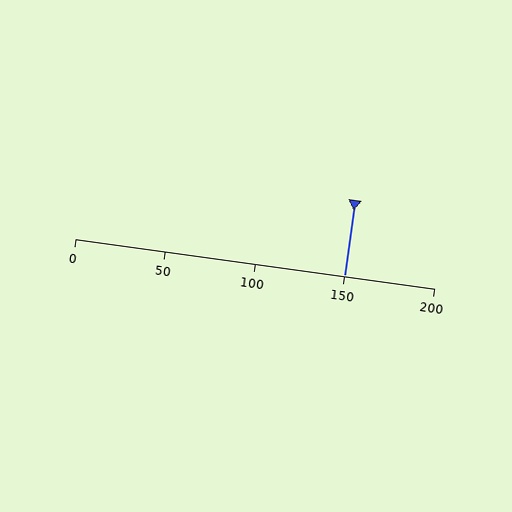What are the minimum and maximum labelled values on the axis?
The axis runs from 0 to 200.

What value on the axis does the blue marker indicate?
The marker indicates approximately 150.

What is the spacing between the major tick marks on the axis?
The major ticks are spaced 50 apart.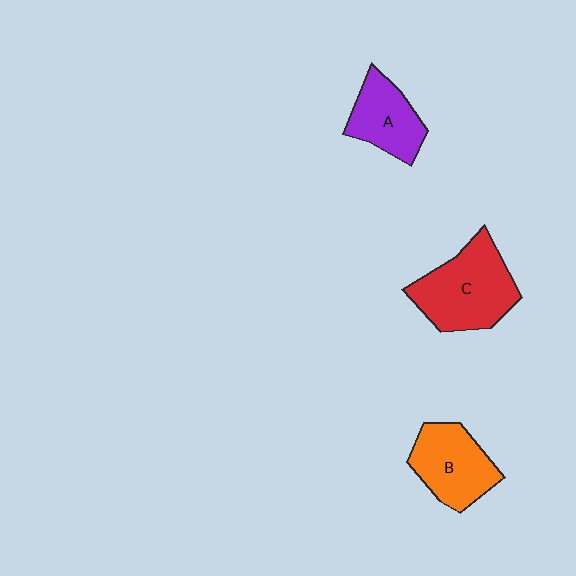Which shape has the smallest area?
Shape A (purple).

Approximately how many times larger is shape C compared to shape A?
Approximately 1.5 times.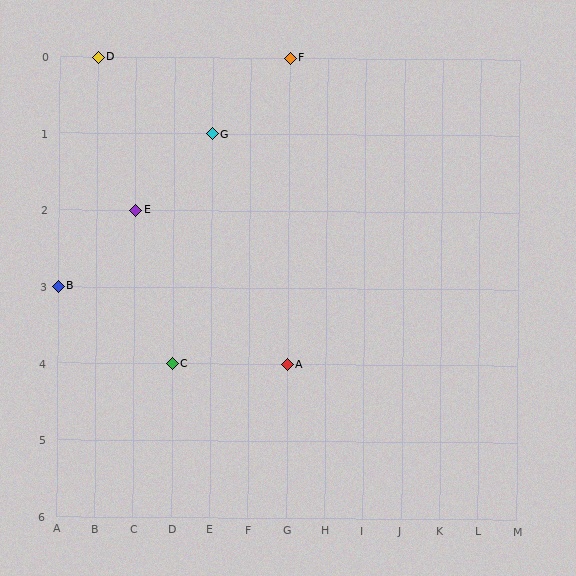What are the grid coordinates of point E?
Point E is at grid coordinates (C, 2).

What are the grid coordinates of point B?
Point B is at grid coordinates (A, 3).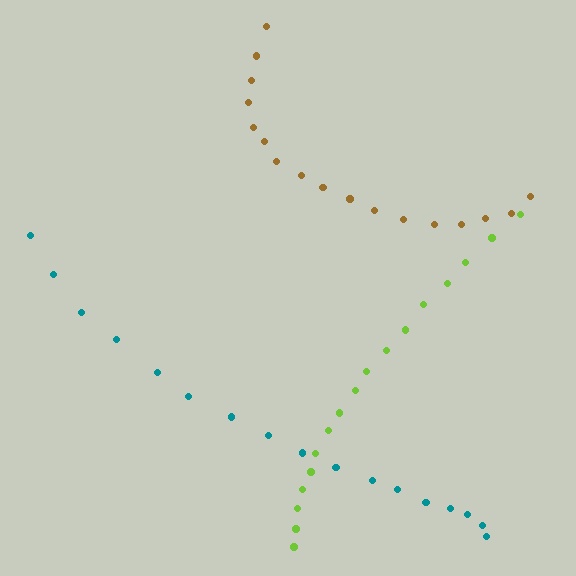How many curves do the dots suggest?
There are 3 distinct paths.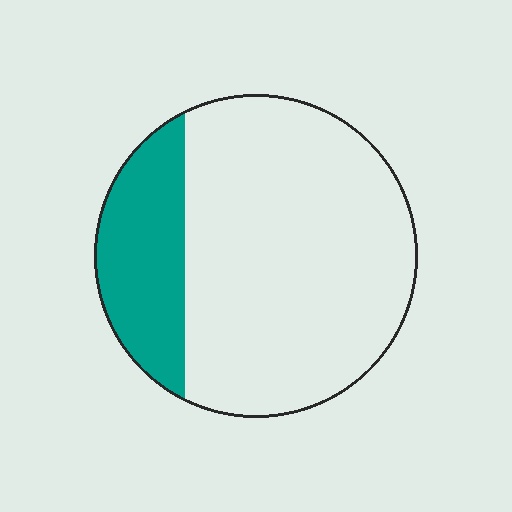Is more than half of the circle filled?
No.